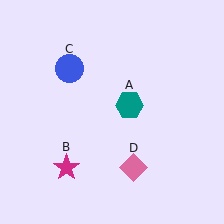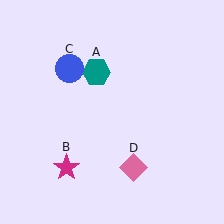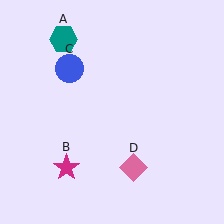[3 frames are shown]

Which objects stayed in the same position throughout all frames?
Magenta star (object B) and blue circle (object C) and pink diamond (object D) remained stationary.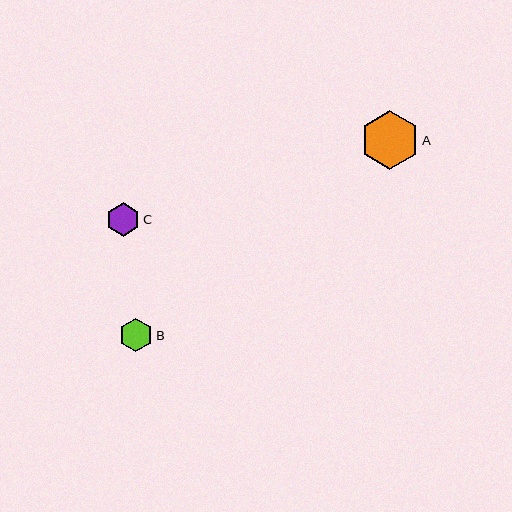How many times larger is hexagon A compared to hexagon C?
Hexagon A is approximately 1.8 times the size of hexagon C.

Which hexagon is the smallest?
Hexagon B is the smallest with a size of approximately 33 pixels.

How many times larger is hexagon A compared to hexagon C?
Hexagon A is approximately 1.8 times the size of hexagon C.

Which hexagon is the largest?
Hexagon A is the largest with a size of approximately 59 pixels.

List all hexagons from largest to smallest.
From largest to smallest: A, C, B.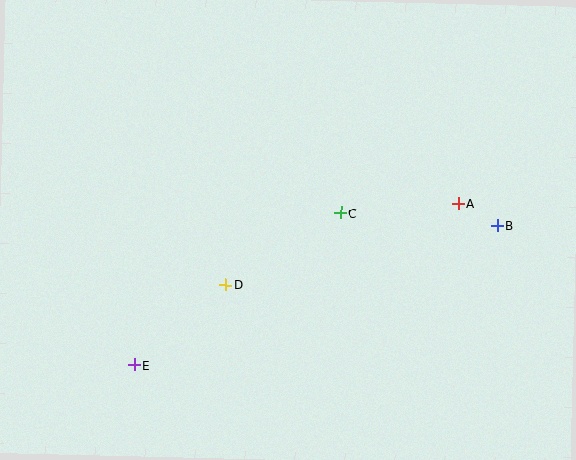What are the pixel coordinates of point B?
Point B is at (497, 226).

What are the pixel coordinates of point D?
Point D is at (225, 285).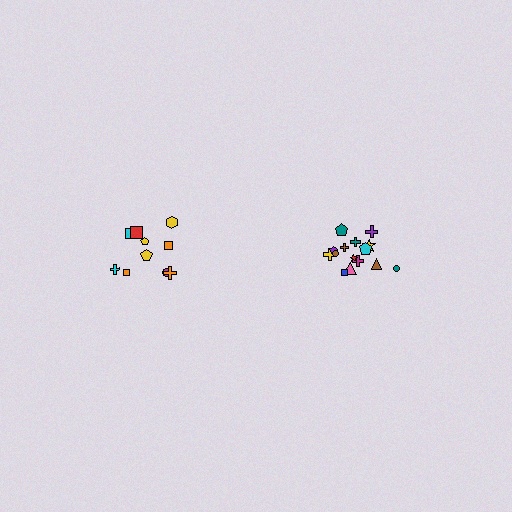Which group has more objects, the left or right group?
The right group.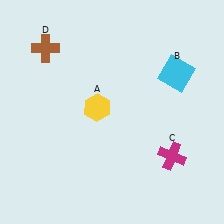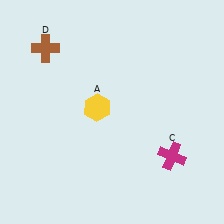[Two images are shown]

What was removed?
The cyan square (B) was removed in Image 2.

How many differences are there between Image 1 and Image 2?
There is 1 difference between the two images.